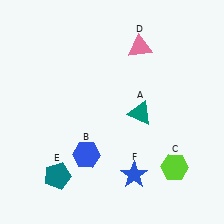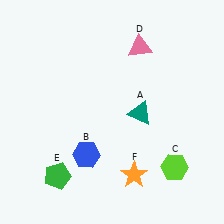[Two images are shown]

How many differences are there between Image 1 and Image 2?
There are 2 differences between the two images.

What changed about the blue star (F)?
In Image 1, F is blue. In Image 2, it changed to orange.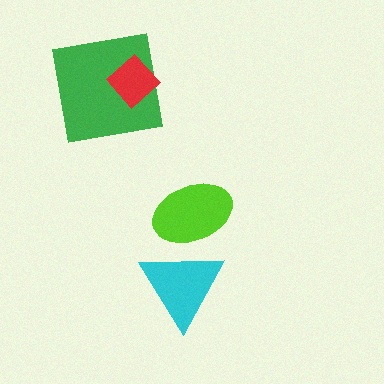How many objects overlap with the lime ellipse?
1 object overlaps with the lime ellipse.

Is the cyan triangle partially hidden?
No, no other shape covers it.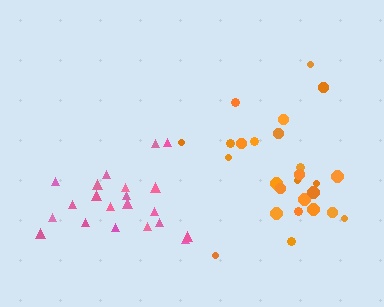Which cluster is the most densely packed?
Pink.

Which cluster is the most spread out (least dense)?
Orange.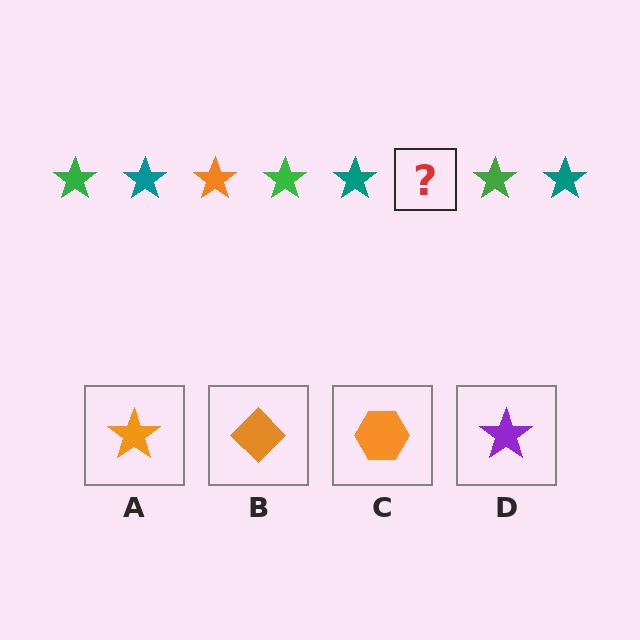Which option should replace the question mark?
Option A.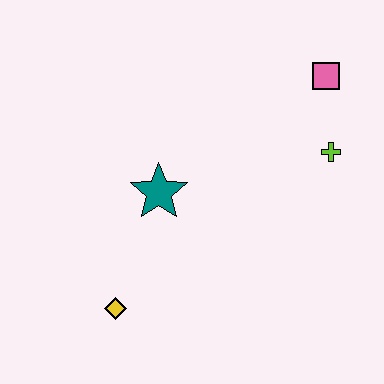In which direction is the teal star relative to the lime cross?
The teal star is to the left of the lime cross.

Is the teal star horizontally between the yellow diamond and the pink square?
Yes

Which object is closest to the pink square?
The lime cross is closest to the pink square.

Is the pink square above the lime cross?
Yes